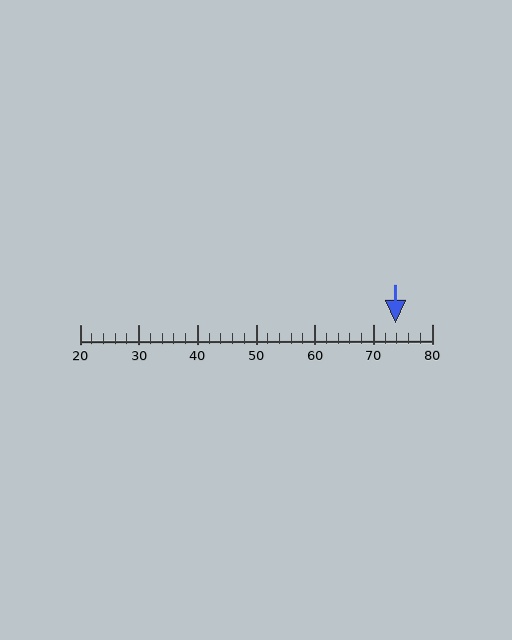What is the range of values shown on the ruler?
The ruler shows values from 20 to 80.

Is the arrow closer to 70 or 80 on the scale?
The arrow is closer to 70.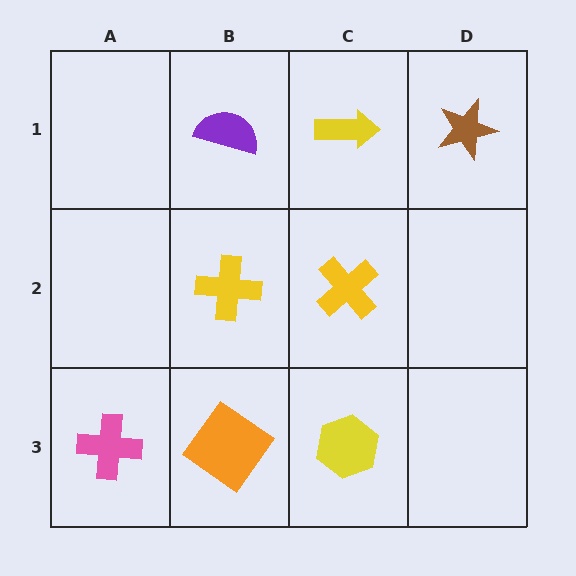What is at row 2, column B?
A yellow cross.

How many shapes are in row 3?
3 shapes.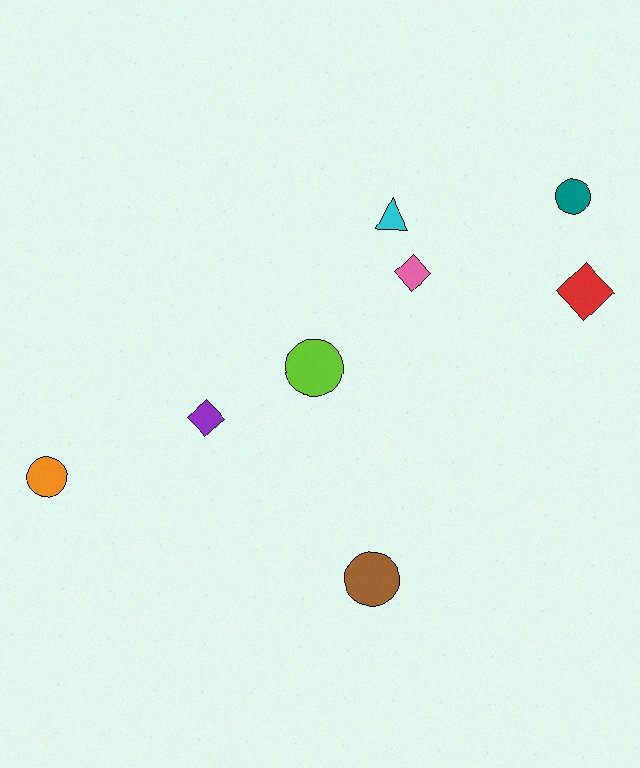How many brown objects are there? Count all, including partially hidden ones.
There is 1 brown object.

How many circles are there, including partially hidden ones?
There are 4 circles.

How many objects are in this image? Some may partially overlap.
There are 8 objects.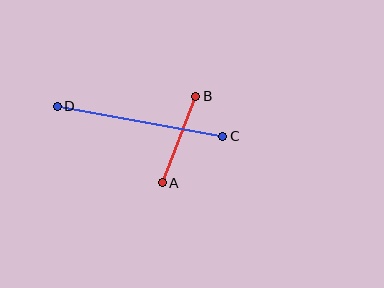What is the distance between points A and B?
The distance is approximately 93 pixels.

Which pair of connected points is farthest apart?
Points C and D are farthest apart.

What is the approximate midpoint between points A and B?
The midpoint is at approximately (179, 140) pixels.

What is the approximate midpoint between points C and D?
The midpoint is at approximately (140, 121) pixels.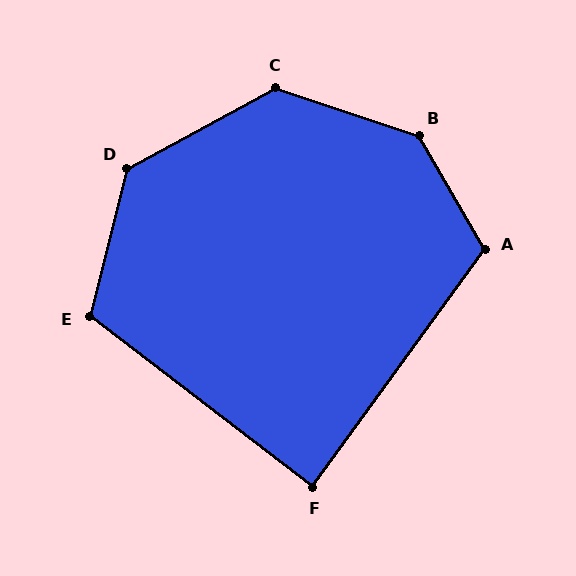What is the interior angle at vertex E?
Approximately 113 degrees (obtuse).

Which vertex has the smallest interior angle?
F, at approximately 89 degrees.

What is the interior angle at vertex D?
Approximately 133 degrees (obtuse).